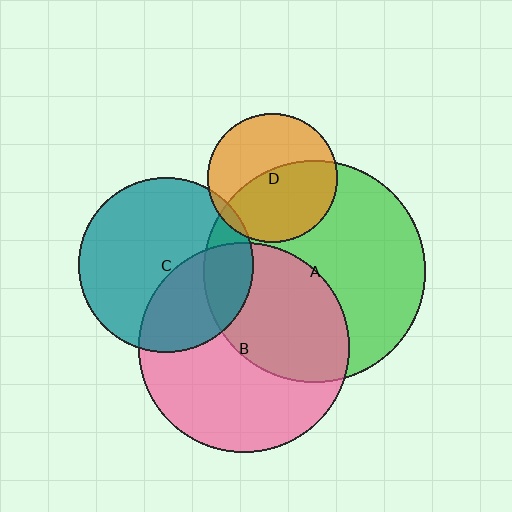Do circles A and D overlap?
Yes.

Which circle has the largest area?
Circle A (green).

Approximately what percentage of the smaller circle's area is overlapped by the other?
Approximately 50%.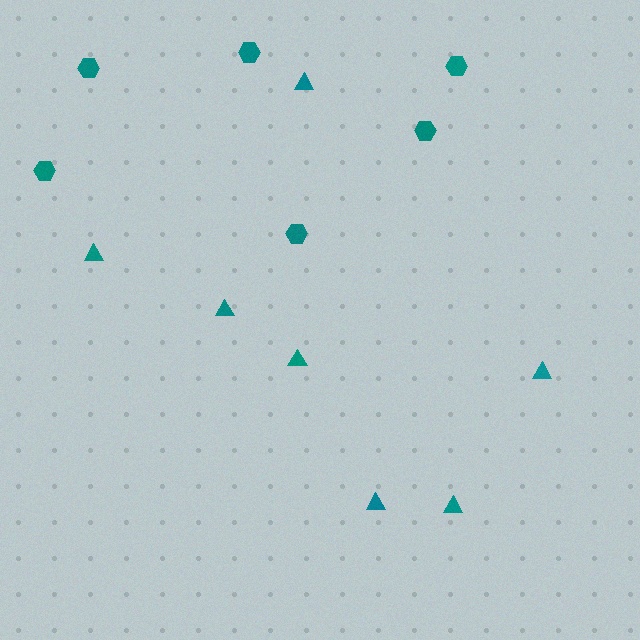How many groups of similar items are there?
There are 2 groups: one group of hexagons (6) and one group of triangles (7).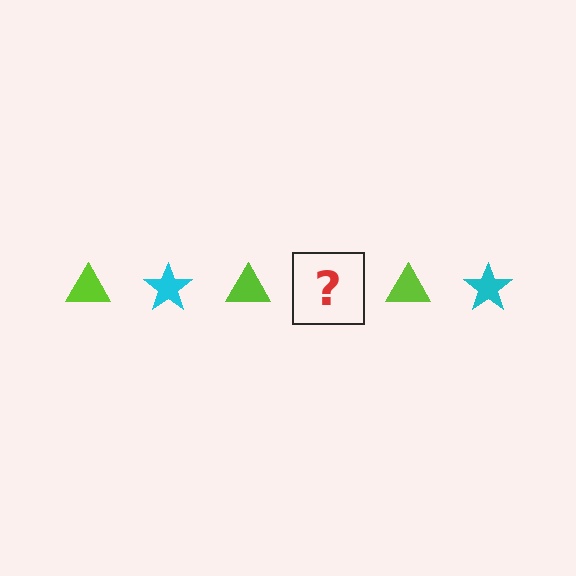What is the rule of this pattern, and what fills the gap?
The rule is that the pattern alternates between lime triangle and cyan star. The gap should be filled with a cyan star.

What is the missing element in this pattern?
The missing element is a cyan star.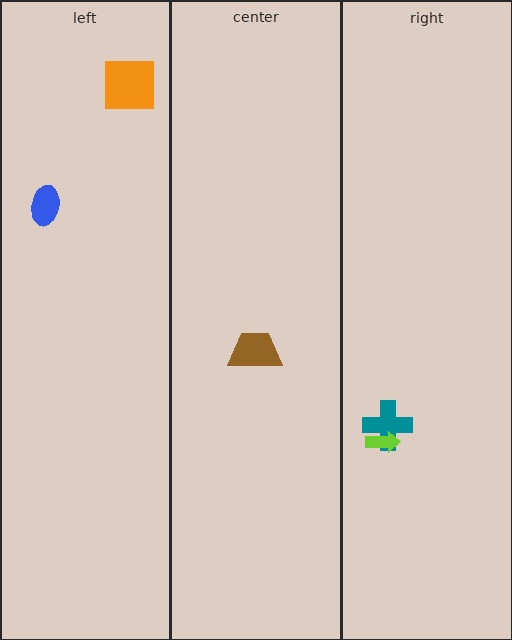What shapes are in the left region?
The blue ellipse, the orange square.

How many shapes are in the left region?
2.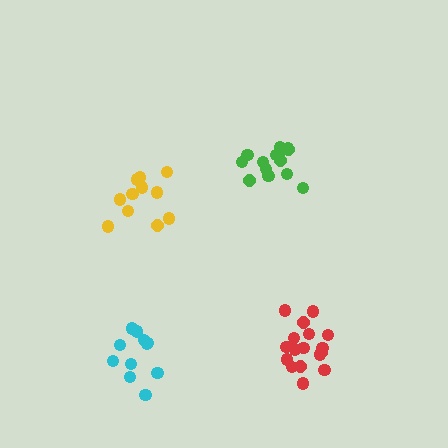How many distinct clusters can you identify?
There are 4 distinct clusters.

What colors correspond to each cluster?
The clusters are colored: cyan, red, yellow, green.